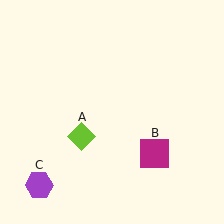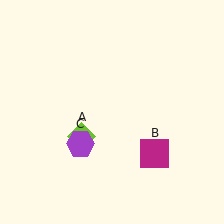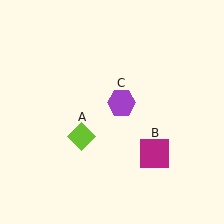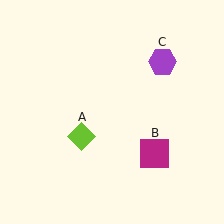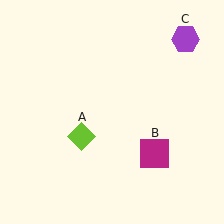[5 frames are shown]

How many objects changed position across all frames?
1 object changed position: purple hexagon (object C).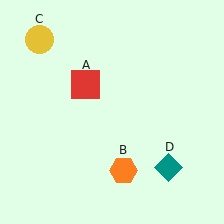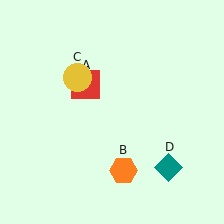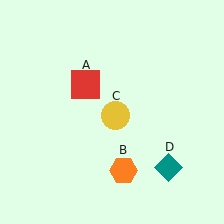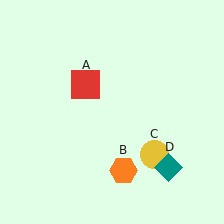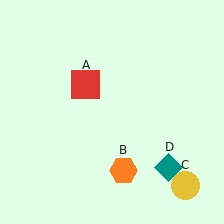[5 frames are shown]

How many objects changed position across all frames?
1 object changed position: yellow circle (object C).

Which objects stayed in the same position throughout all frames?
Red square (object A) and orange hexagon (object B) and teal diamond (object D) remained stationary.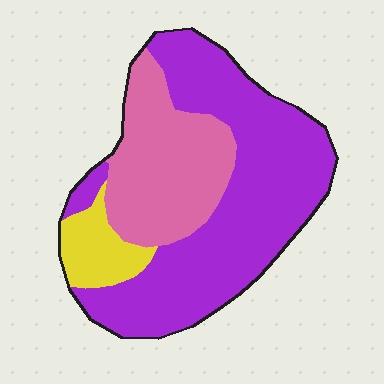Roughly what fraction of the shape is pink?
Pink covers around 30% of the shape.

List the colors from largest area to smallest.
From largest to smallest: purple, pink, yellow.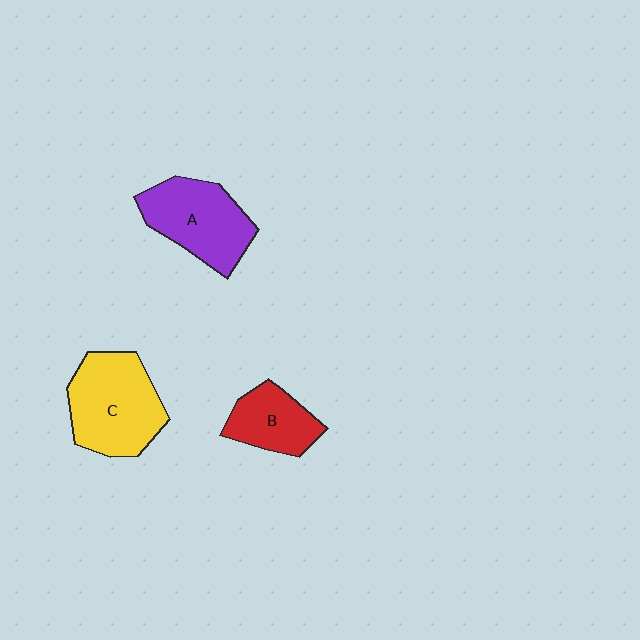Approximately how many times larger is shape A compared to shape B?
Approximately 1.5 times.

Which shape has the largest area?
Shape C (yellow).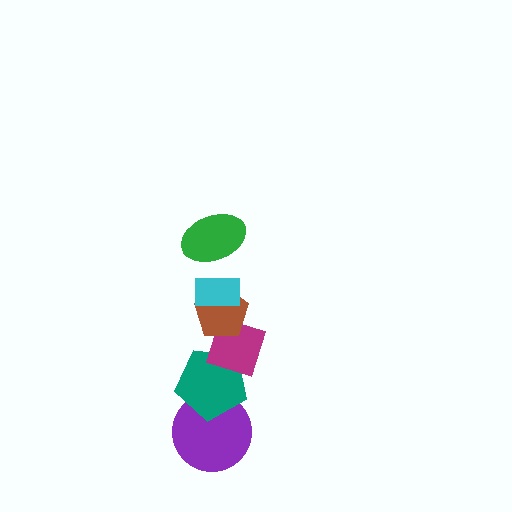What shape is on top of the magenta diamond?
The brown pentagon is on top of the magenta diamond.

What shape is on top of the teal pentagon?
The magenta diamond is on top of the teal pentagon.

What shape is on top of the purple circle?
The teal pentagon is on top of the purple circle.